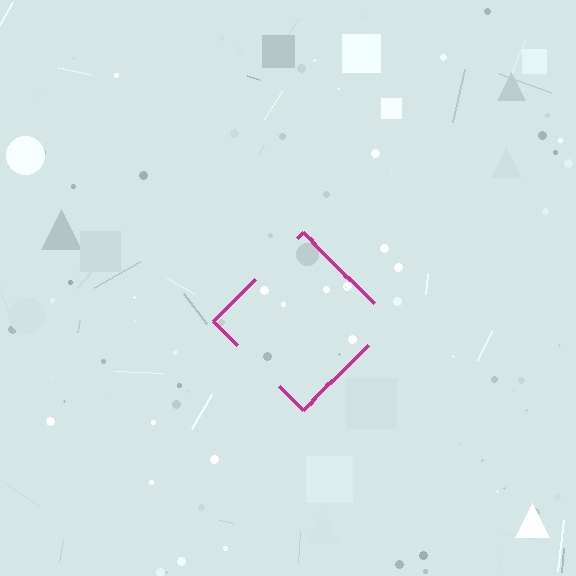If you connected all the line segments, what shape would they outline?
They would outline a diamond.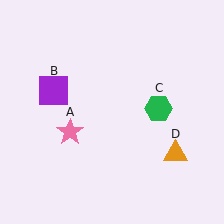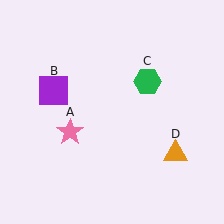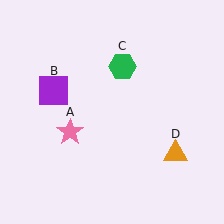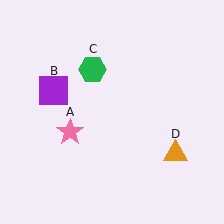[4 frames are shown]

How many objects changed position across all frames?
1 object changed position: green hexagon (object C).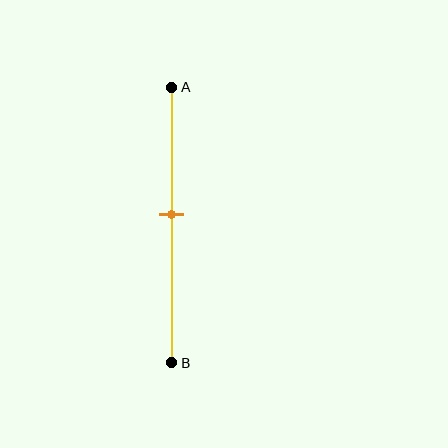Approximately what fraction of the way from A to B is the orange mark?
The orange mark is approximately 45% of the way from A to B.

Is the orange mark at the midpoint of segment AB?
No, the mark is at about 45% from A, not at the 50% midpoint.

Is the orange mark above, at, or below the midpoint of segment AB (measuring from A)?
The orange mark is above the midpoint of segment AB.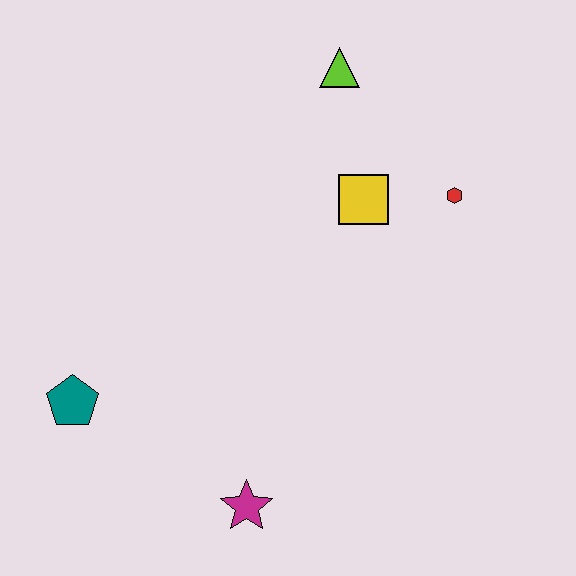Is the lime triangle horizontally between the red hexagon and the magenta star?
Yes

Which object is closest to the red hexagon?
The yellow square is closest to the red hexagon.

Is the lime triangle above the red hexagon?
Yes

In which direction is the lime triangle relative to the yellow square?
The lime triangle is above the yellow square.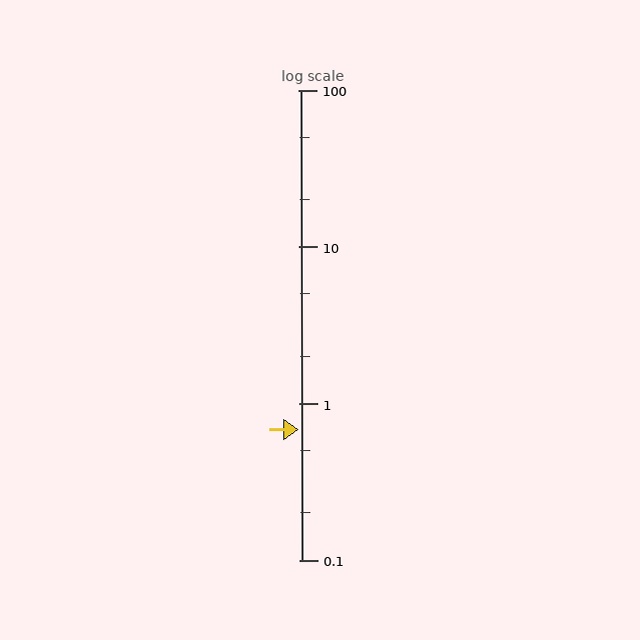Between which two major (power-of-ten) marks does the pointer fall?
The pointer is between 0.1 and 1.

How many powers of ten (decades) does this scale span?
The scale spans 3 decades, from 0.1 to 100.